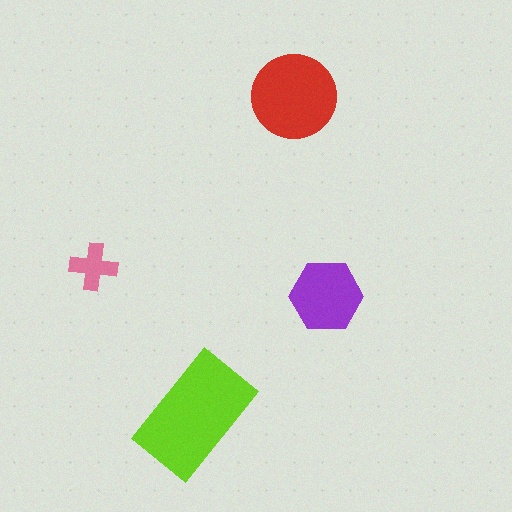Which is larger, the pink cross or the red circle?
The red circle.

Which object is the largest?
The lime rectangle.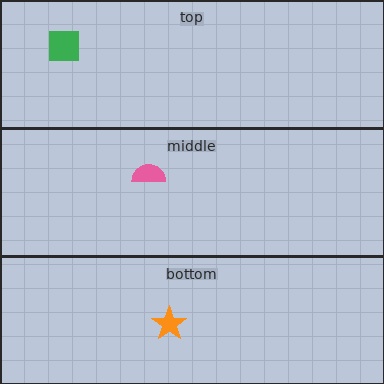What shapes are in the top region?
The green square.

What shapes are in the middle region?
The pink semicircle.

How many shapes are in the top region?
1.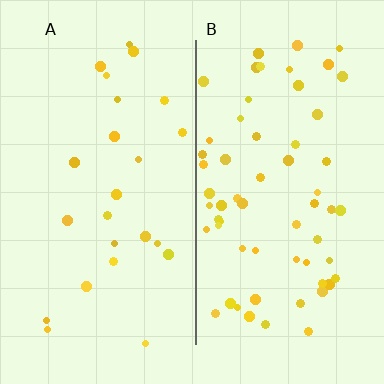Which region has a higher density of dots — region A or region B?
B (the right).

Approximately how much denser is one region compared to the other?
Approximately 2.6× — region B over region A.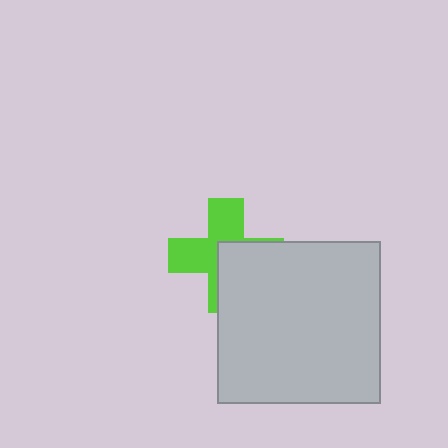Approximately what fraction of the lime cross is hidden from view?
Roughly 45% of the lime cross is hidden behind the light gray square.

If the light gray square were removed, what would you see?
You would see the complete lime cross.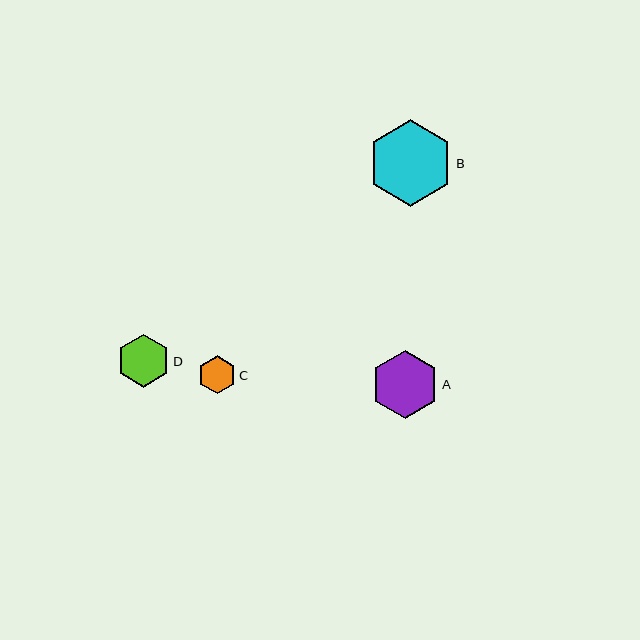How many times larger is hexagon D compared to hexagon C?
Hexagon D is approximately 1.4 times the size of hexagon C.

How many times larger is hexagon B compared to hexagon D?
Hexagon B is approximately 1.6 times the size of hexagon D.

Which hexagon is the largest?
Hexagon B is the largest with a size of approximately 86 pixels.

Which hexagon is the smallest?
Hexagon C is the smallest with a size of approximately 38 pixels.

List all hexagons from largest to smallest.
From largest to smallest: B, A, D, C.